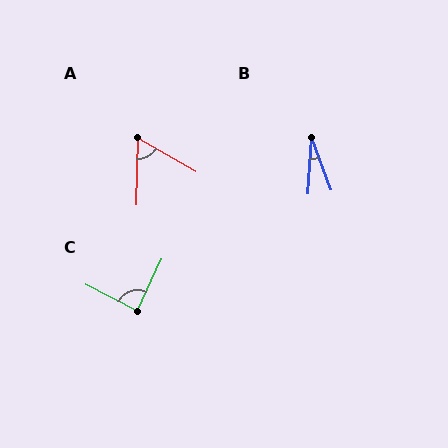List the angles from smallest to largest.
B (24°), A (62°), C (88°).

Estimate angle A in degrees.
Approximately 62 degrees.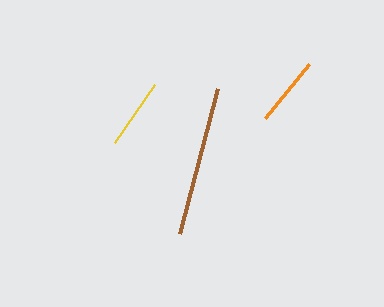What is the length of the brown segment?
The brown segment is approximately 150 pixels long.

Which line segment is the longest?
The brown line is the longest at approximately 150 pixels.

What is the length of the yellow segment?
The yellow segment is approximately 71 pixels long.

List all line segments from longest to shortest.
From longest to shortest: brown, yellow, orange.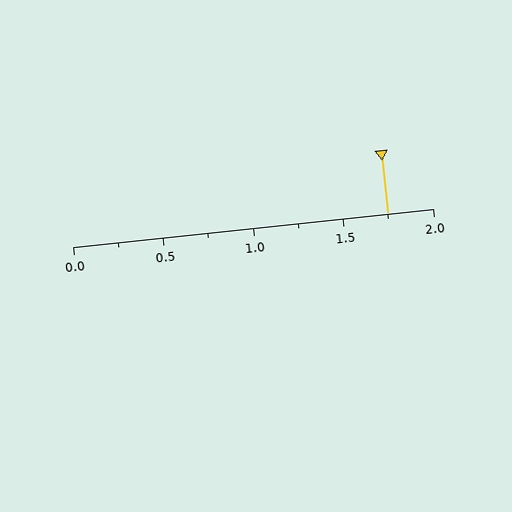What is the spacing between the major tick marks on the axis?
The major ticks are spaced 0.5 apart.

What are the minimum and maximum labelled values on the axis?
The axis runs from 0.0 to 2.0.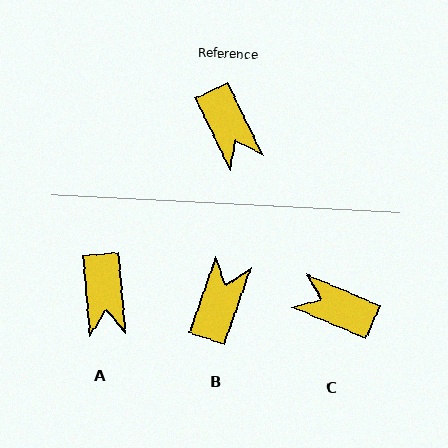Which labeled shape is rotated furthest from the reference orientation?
C, about 139 degrees away.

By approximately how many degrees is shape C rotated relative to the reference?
Approximately 139 degrees clockwise.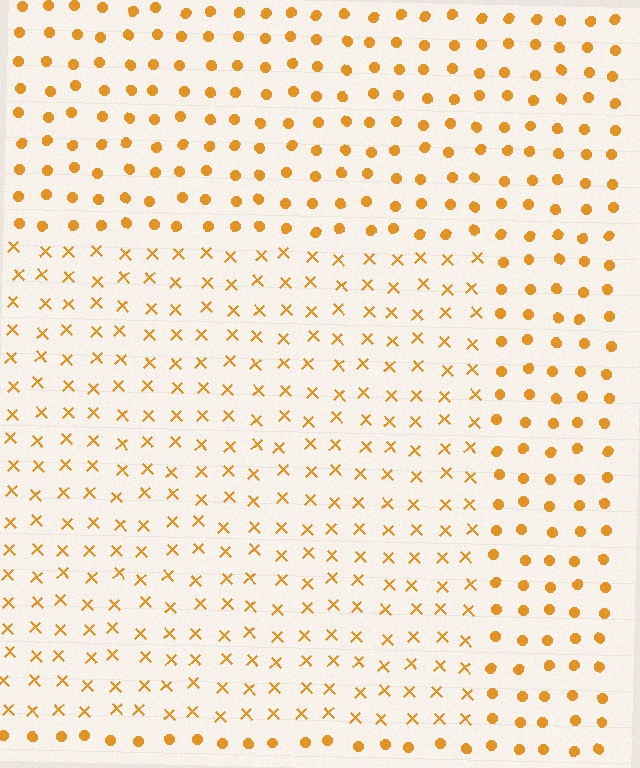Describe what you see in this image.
The image is filled with small orange elements arranged in a uniform grid. A rectangle-shaped region contains X marks, while the surrounding area contains circles. The boundary is defined purely by the change in element shape.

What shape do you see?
I see a rectangle.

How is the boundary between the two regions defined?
The boundary is defined by a change in element shape: X marks inside vs. circles outside. All elements share the same color and spacing.